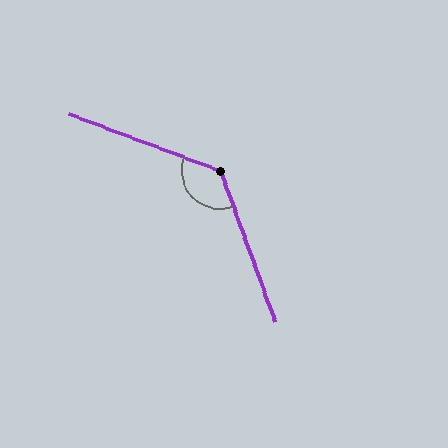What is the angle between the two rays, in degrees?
Approximately 130 degrees.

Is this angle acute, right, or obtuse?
It is obtuse.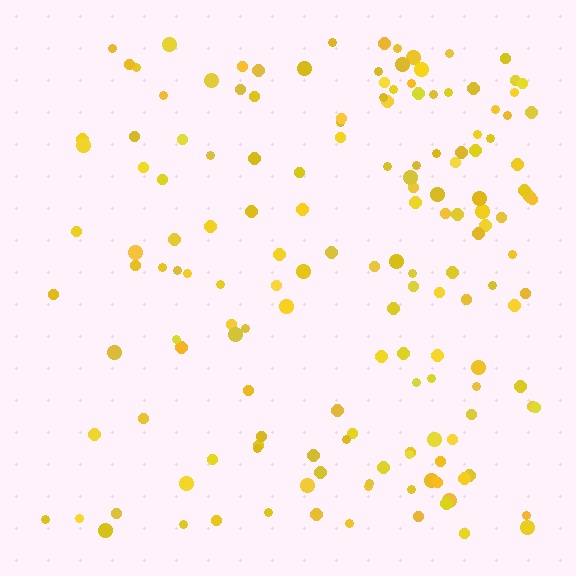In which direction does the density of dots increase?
From left to right, with the right side densest.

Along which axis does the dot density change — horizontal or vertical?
Horizontal.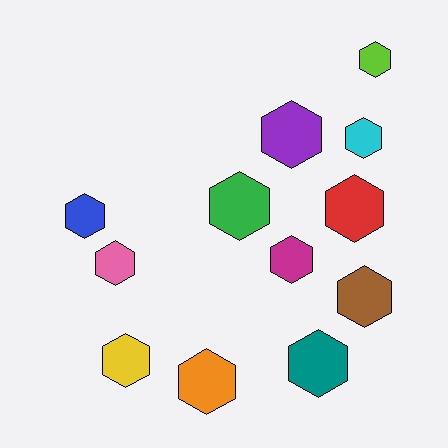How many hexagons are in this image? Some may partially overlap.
There are 12 hexagons.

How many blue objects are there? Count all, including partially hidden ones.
There is 1 blue object.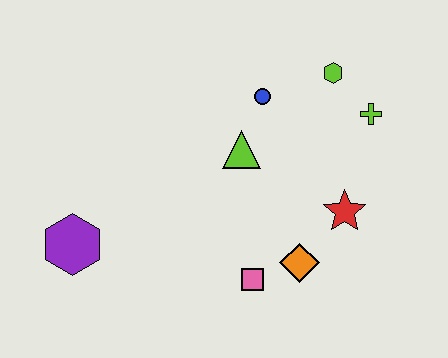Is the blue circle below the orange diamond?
No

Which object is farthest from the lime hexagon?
The purple hexagon is farthest from the lime hexagon.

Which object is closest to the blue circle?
The lime triangle is closest to the blue circle.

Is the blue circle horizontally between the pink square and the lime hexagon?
Yes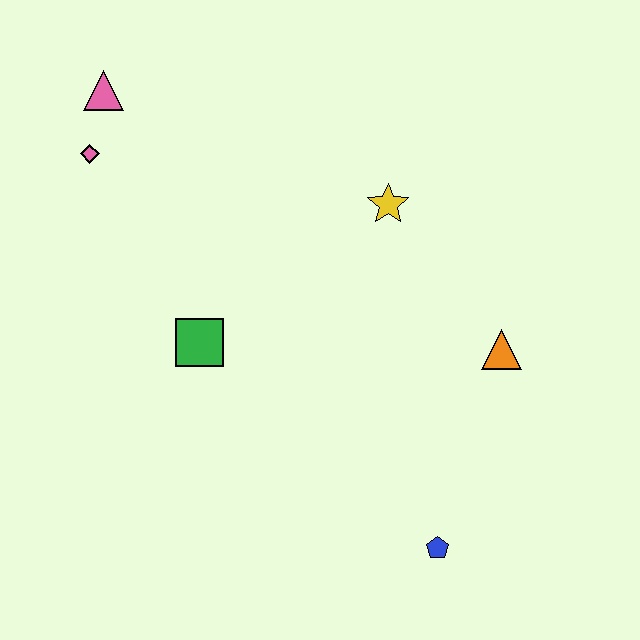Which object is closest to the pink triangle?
The pink diamond is closest to the pink triangle.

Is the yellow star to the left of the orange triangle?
Yes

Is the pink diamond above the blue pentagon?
Yes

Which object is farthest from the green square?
The blue pentagon is farthest from the green square.